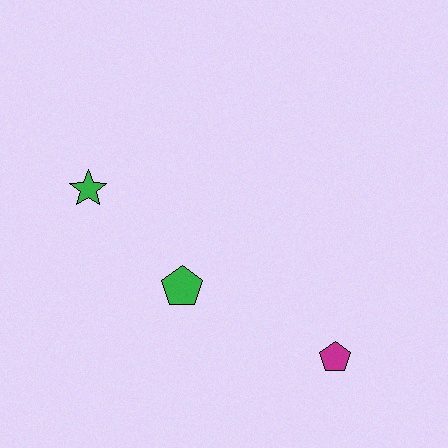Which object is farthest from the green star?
The magenta pentagon is farthest from the green star.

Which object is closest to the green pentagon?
The green star is closest to the green pentagon.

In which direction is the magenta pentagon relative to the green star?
The magenta pentagon is to the right of the green star.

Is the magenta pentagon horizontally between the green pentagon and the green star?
No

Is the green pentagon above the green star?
No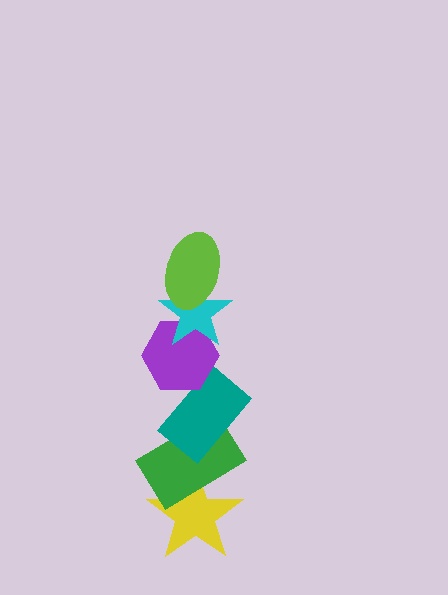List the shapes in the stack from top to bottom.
From top to bottom: the lime ellipse, the cyan star, the purple hexagon, the teal rectangle, the green rectangle, the yellow star.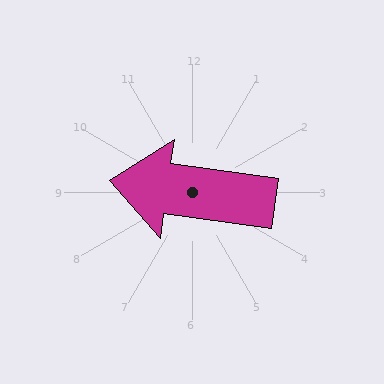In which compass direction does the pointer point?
West.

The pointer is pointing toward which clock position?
Roughly 9 o'clock.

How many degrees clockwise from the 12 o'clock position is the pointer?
Approximately 278 degrees.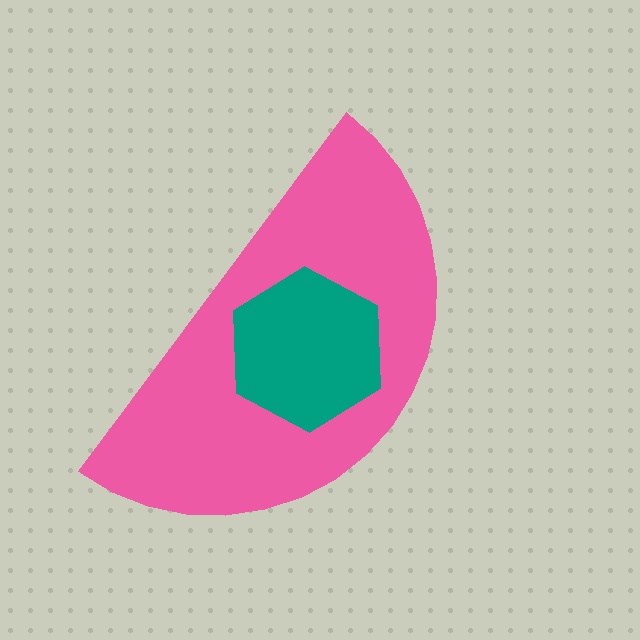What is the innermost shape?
The teal hexagon.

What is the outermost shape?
The pink semicircle.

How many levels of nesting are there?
2.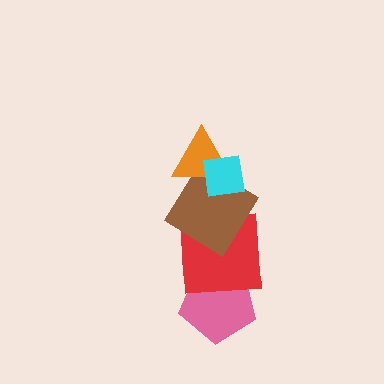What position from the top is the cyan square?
The cyan square is 1st from the top.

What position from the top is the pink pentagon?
The pink pentagon is 5th from the top.